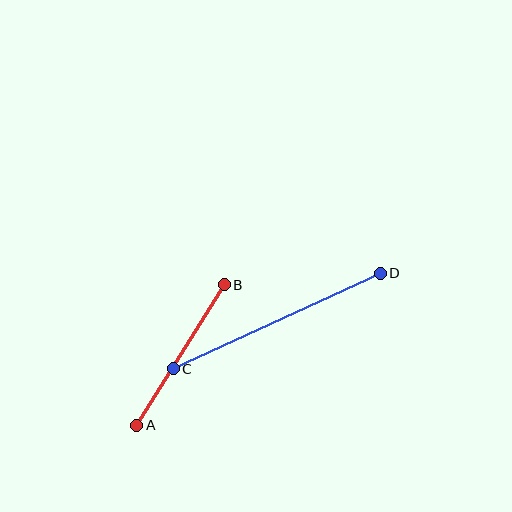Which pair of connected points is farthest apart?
Points C and D are farthest apart.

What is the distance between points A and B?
The distance is approximately 166 pixels.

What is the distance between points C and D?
The distance is approximately 228 pixels.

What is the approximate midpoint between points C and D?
The midpoint is at approximately (277, 321) pixels.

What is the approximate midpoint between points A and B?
The midpoint is at approximately (180, 355) pixels.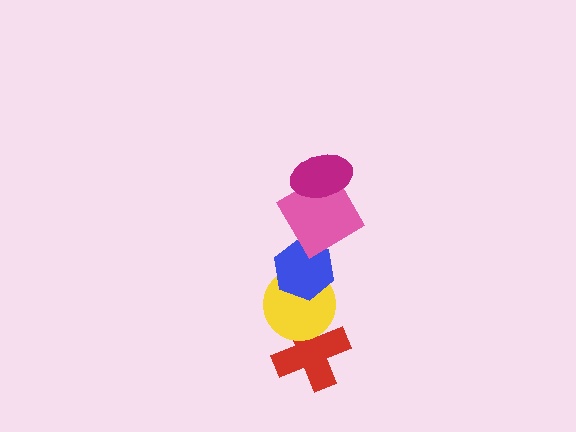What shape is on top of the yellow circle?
The blue hexagon is on top of the yellow circle.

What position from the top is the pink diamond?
The pink diamond is 2nd from the top.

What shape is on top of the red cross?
The yellow circle is on top of the red cross.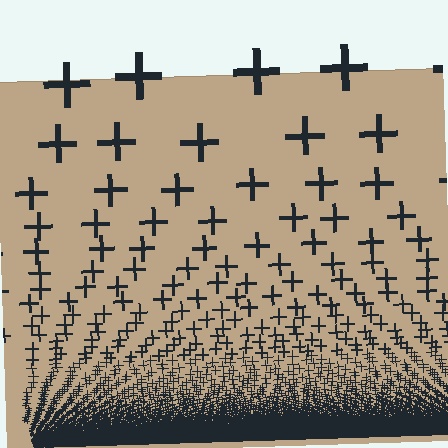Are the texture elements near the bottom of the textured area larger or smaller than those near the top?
Smaller. The gradient is inverted — elements near the bottom are smaller and denser.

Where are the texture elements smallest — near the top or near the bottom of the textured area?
Near the bottom.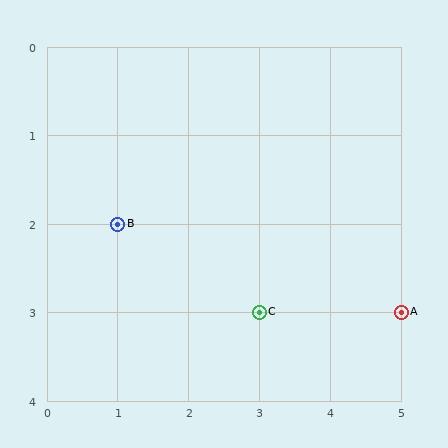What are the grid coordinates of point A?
Point A is at grid coordinates (5, 3).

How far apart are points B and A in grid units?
Points B and A are 4 columns and 1 row apart (about 4.1 grid units diagonally).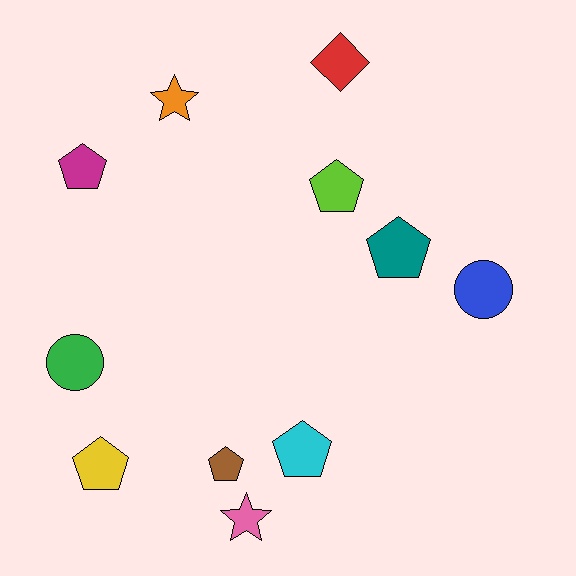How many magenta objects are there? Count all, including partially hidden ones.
There is 1 magenta object.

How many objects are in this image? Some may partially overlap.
There are 11 objects.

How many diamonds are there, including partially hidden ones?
There is 1 diamond.